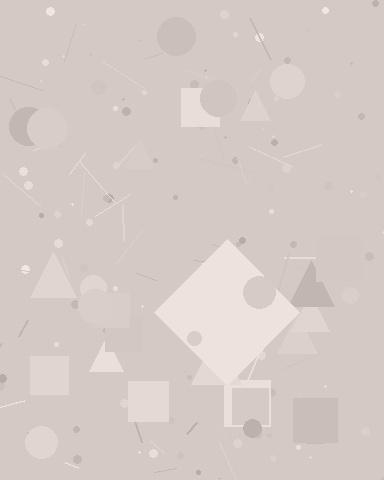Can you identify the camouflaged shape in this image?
The camouflaged shape is a diamond.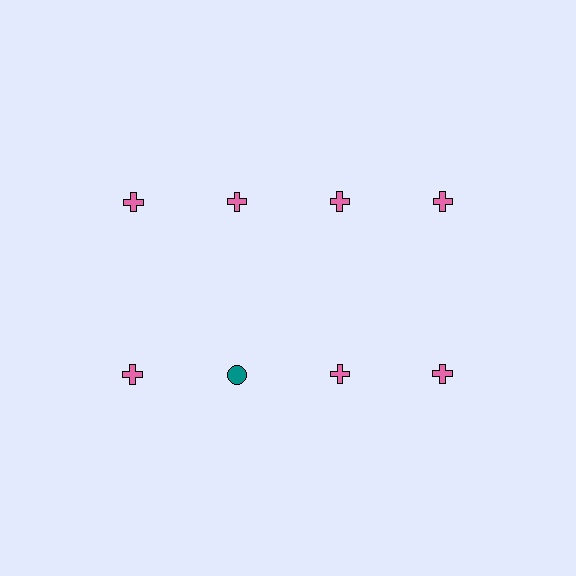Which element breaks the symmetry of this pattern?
The teal circle in the second row, second from left column breaks the symmetry. All other shapes are pink crosses.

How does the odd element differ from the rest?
It differs in both color (teal instead of pink) and shape (circle instead of cross).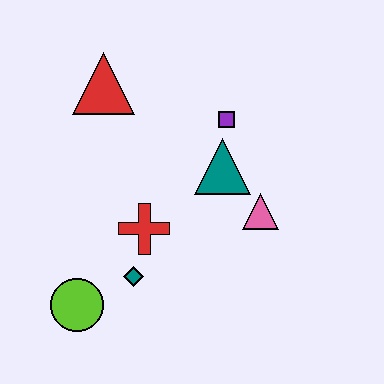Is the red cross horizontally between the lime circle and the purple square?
Yes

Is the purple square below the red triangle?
Yes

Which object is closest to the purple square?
The teal triangle is closest to the purple square.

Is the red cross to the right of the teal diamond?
Yes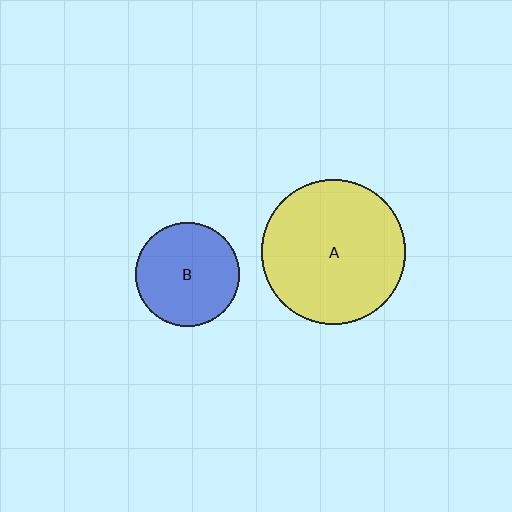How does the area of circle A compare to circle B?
Approximately 1.9 times.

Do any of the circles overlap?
No, none of the circles overlap.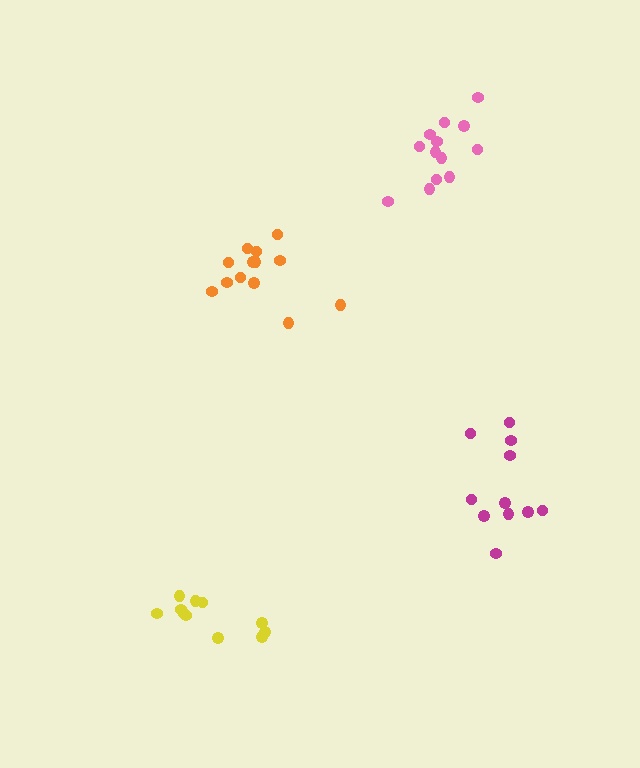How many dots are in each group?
Group 1: 13 dots, Group 2: 11 dots, Group 3: 13 dots, Group 4: 11 dots (48 total).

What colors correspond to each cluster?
The clusters are colored: orange, magenta, pink, yellow.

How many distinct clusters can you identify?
There are 4 distinct clusters.